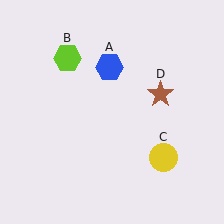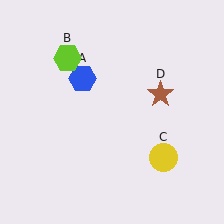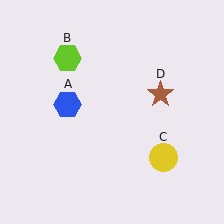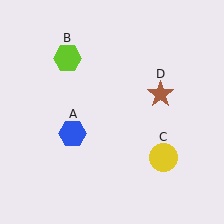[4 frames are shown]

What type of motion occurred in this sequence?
The blue hexagon (object A) rotated counterclockwise around the center of the scene.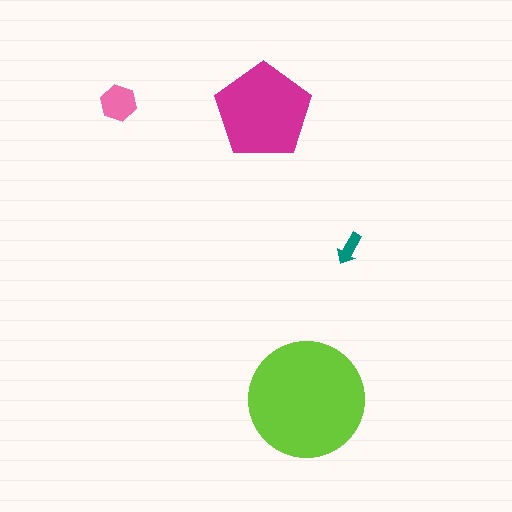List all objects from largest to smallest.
The lime circle, the magenta pentagon, the pink hexagon, the teal arrow.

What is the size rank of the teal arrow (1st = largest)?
4th.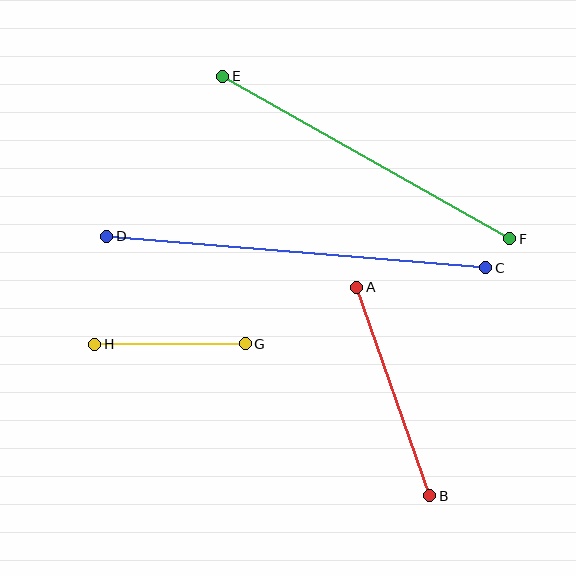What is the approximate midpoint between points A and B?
The midpoint is at approximately (393, 391) pixels.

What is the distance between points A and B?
The distance is approximately 221 pixels.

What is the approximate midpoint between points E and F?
The midpoint is at approximately (366, 158) pixels.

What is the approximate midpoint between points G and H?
The midpoint is at approximately (170, 344) pixels.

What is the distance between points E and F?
The distance is approximately 330 pixels.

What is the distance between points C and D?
The distance is approximately 380 pixels.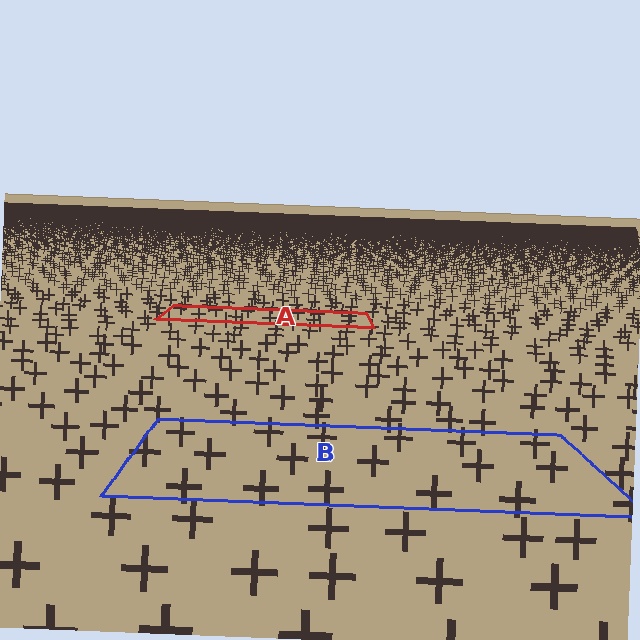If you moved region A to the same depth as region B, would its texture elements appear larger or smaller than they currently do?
They would appear larger. At a closer depth, the same texture elements are projected at a bigger on-screen size.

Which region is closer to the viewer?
Region B is closer. The texture elements there are larger and more spread out.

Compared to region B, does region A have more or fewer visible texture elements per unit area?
Region A has more texture elements per unit area — they are packed more densely because it is farther away.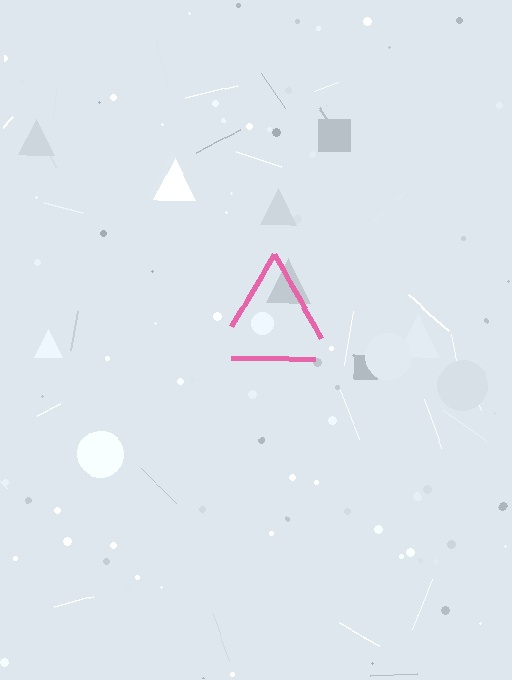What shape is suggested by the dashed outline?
The dashed outline suggests a triangle.